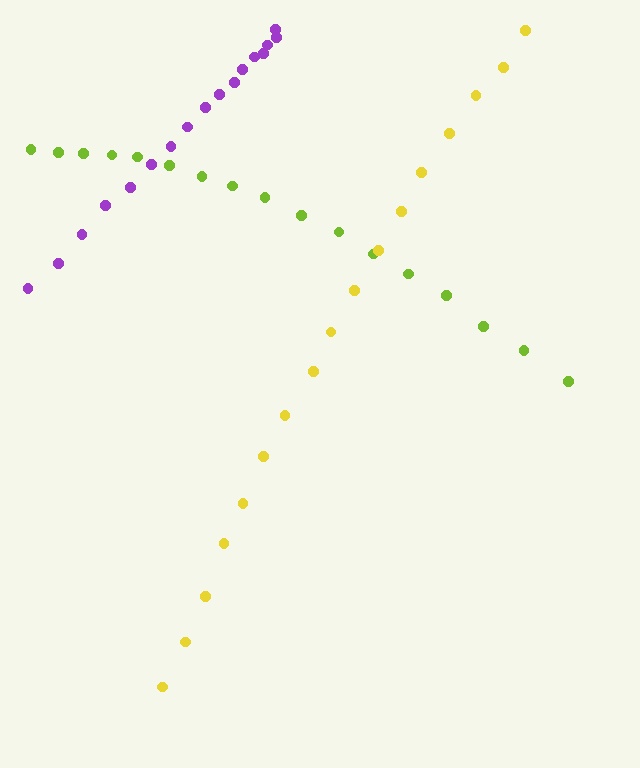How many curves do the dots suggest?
There are 3 distinct paths.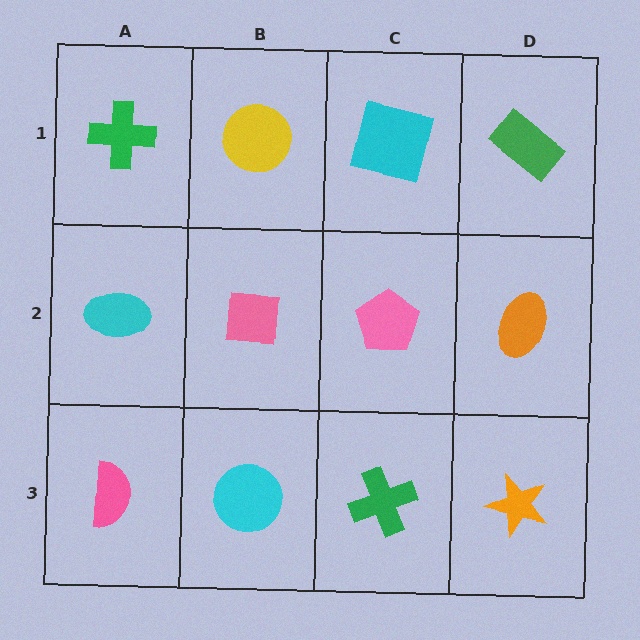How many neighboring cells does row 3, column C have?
3.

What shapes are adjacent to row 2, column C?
A cyan square (row 1, column C), a green cross (row 3, column C), a pink square (row 2, column B), an orange ellipse (row 2, column D).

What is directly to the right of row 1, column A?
A yellow circle.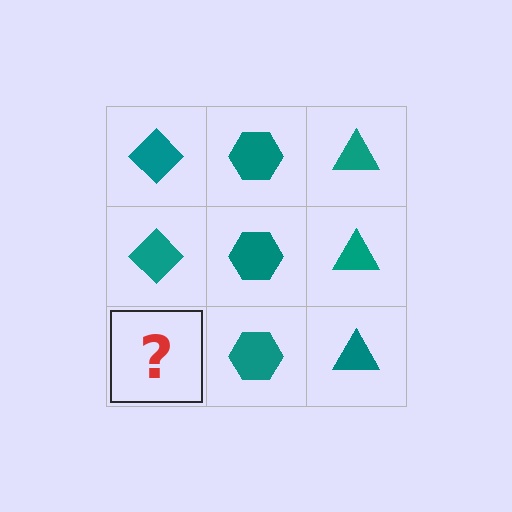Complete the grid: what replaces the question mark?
The question mark should be replaced with a teal diamond.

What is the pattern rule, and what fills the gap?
The rule is that each column has a consistent shape. The gap should be filled with a teal diamond.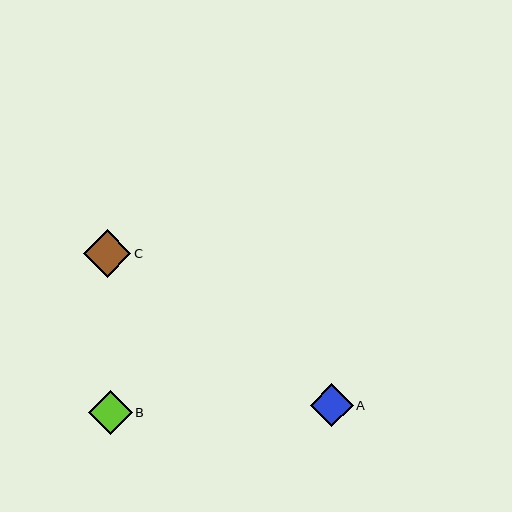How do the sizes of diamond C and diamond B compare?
Diamond C and diamond B are approximately the same size.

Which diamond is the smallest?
Diamond A is the smallest with a size of approximately 43 pixels.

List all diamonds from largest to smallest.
From largest to smallest: C, B, A.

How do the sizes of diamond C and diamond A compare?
Diamond C and diamond A are approximately the same size.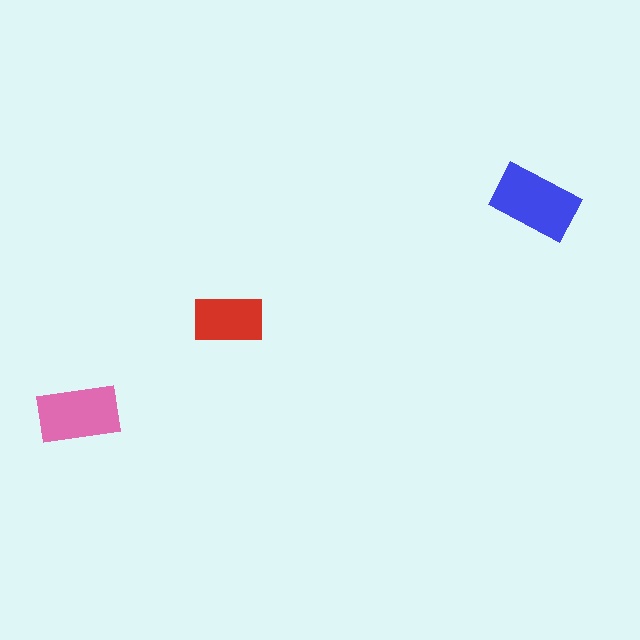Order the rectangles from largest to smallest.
the blue one, the pink one, the red one.